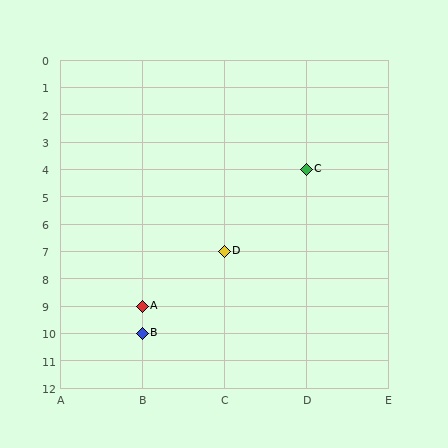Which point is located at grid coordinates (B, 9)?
Point A is at (B, 9).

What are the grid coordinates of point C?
Point C is at grid coordinates (D, 4).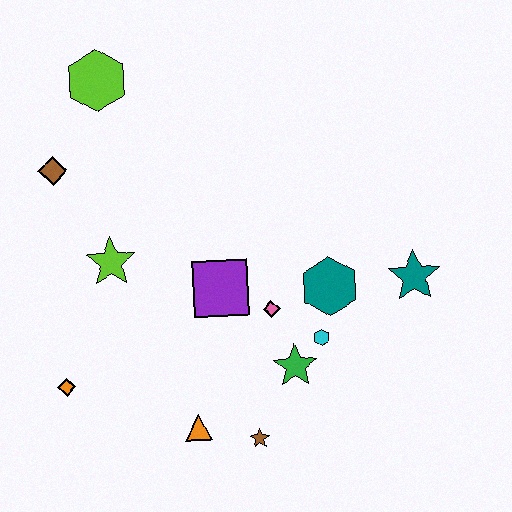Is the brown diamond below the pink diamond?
No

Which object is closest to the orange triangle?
The brown star is closest to the orange triangle.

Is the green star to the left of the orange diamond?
No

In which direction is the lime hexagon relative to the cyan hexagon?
The lime hexagon is above the cyan hexagon.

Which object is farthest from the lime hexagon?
The brown star is farthest from the lime hexagon.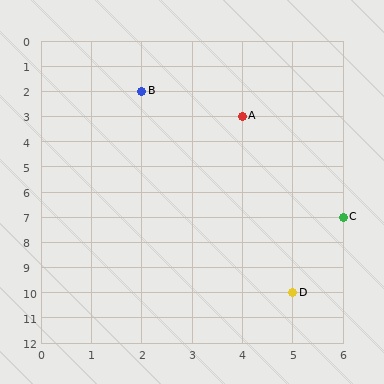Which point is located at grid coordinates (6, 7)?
Point C is at (6, 7).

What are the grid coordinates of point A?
Point A is at grid coordinates (4, 3).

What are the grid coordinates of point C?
Point C is at grid coordinates (6, 7).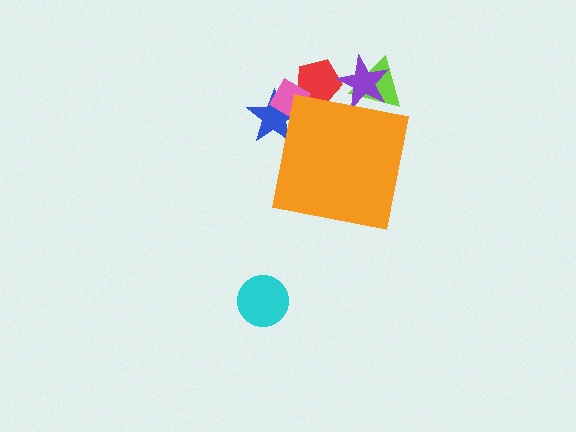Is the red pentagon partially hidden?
Yes, the red pentagon is partially hidden behind the orange square.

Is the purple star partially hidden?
Yes, the purple star is partially hidden behind the orange square.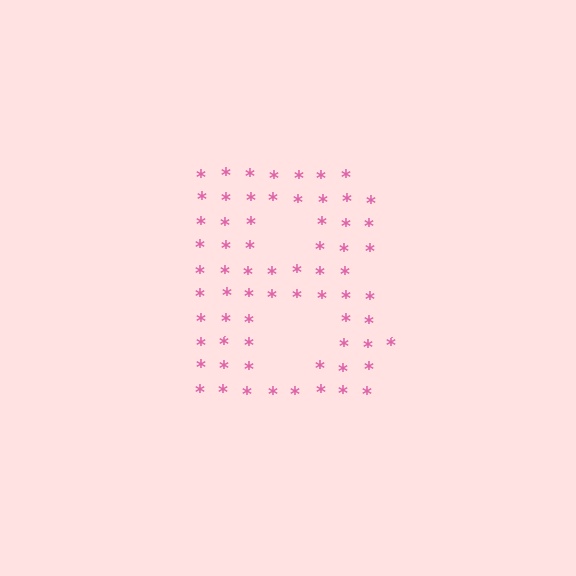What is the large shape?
The large shape is the letter B.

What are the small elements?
The small elements are asterisks.